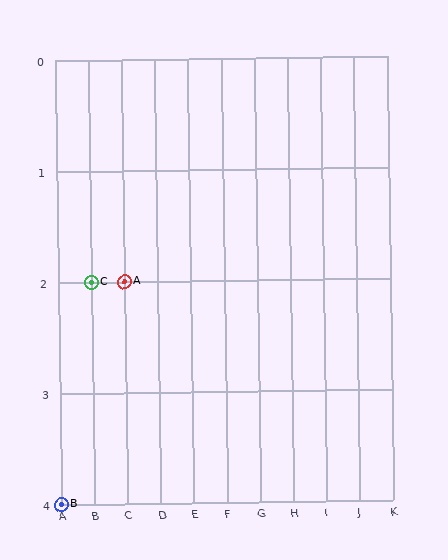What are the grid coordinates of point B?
Point B is at grid coordinates (A, 4).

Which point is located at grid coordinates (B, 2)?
Point C is at (B, 2).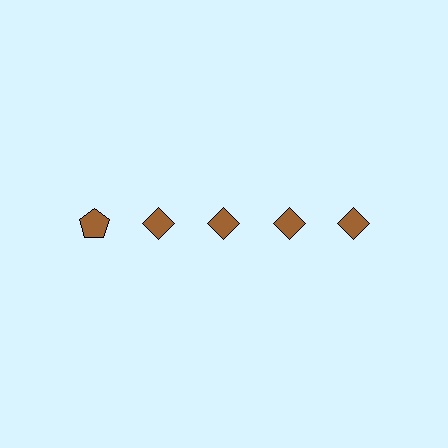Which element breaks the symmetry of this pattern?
The brown pentagon in the top row, leftmost column breaks the symmetry. All other shapes are brown diamonds.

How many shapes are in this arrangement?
There are 5 shapes arranged in a grid pattern.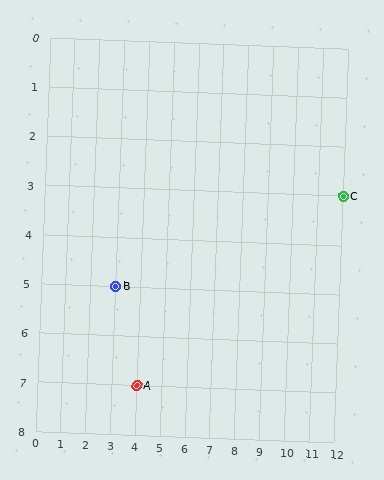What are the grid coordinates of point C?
Point C is at grid coordinates (12, 3).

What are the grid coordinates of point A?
Point A is at grid coordinates (4, 7).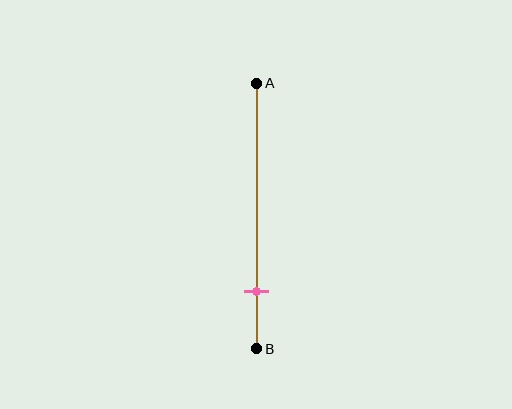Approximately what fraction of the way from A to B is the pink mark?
The pink mark is approximately 80% of the way from A to B.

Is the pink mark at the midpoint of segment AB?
No, the mark is at about 80% from A, not at the 50% midpoint.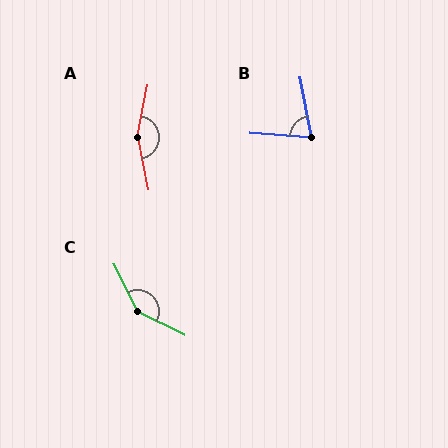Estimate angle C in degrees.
Approximately 142 degrees.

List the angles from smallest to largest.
B (75°), C (142°), A (157°).